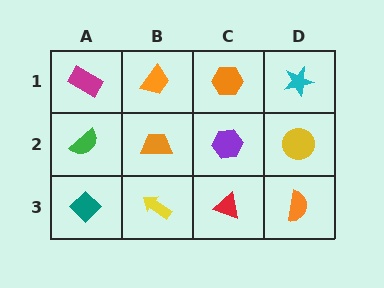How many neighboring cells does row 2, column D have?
3.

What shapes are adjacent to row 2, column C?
An orange hexagon (row 1, column C), a red triangle (row 3, column C), an orange trapezoid (row 2, column B), a yellow circle (row 2, column D).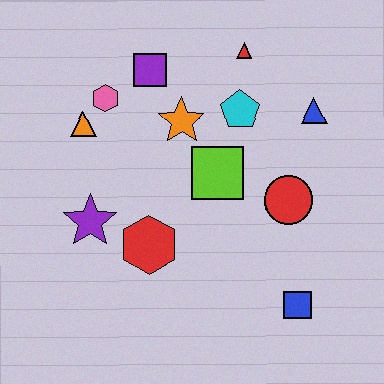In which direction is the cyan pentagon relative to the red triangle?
The cyan pentagon is below the red triangle.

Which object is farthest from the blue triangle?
The purple star is farthest from the blue triangle.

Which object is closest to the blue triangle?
The cyan pentagon is closest to the blue triangle.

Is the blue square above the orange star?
No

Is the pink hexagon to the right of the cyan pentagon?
No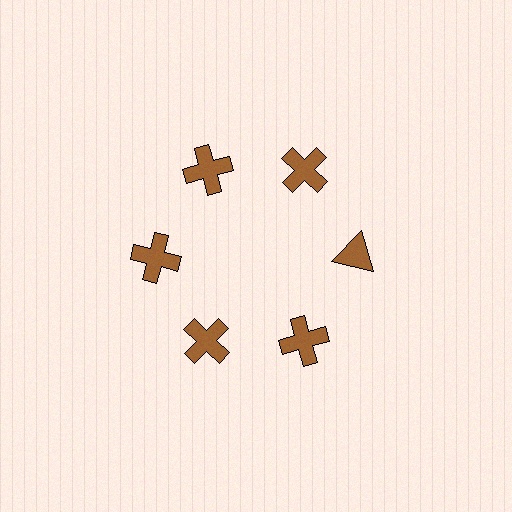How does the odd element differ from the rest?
It has a different shape: triangle instead of cross.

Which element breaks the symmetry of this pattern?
The brown triangle at roughly the 3 o'clock position breaks the symmetry. All other shapes are brown crosses.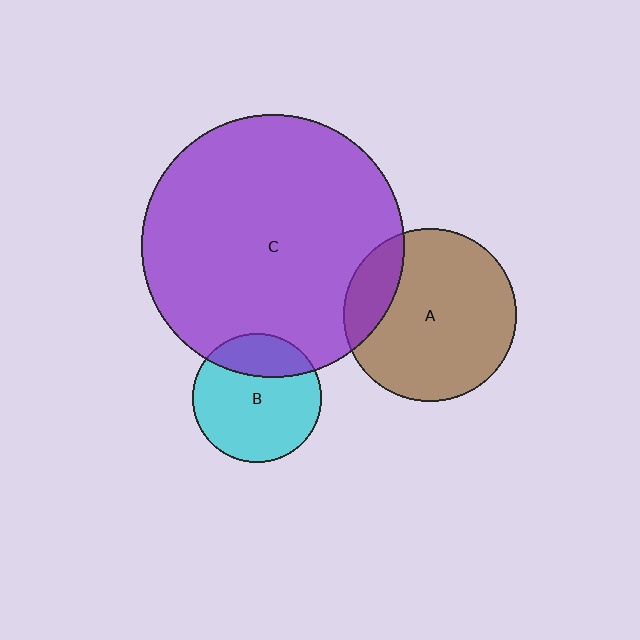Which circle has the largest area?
Circle C (purple).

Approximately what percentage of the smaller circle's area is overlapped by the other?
Approximately 25%.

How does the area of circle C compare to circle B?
Approximately 4.1 times.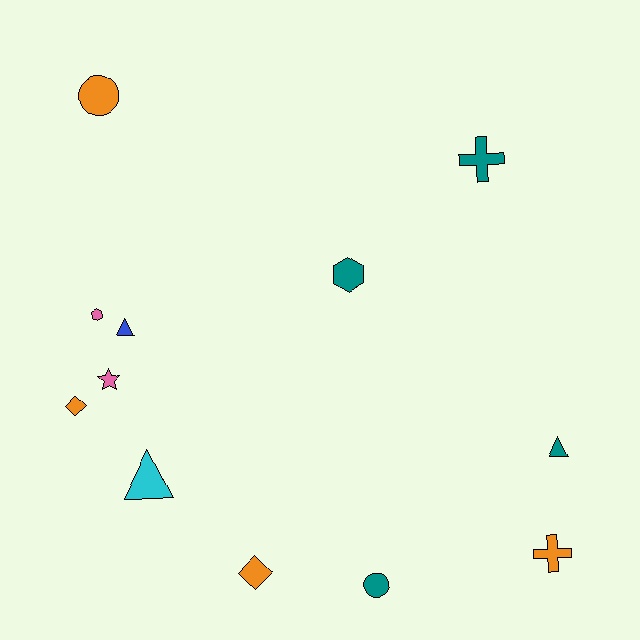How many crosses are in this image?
There are 2 crosses.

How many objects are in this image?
There are 12 objects.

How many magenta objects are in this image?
There are no magenta objects.